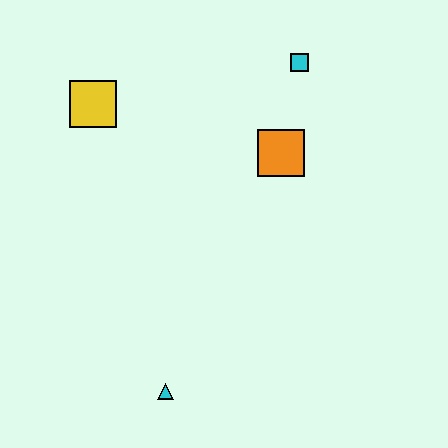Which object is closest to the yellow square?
The orange square is closest to the yellow square.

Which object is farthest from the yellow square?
The cyan triangle is farthest from the yellow square.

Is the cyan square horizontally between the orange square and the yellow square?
No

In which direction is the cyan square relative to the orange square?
The cyan square is above the orange square.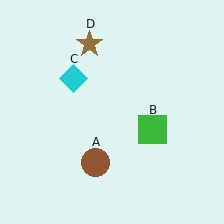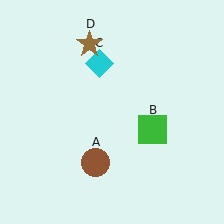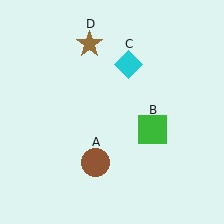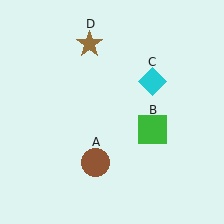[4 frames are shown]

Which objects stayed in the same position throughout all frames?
Brown circle (object A) and green square (object B) and brown star (object D) remained stationary.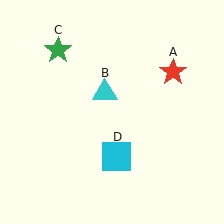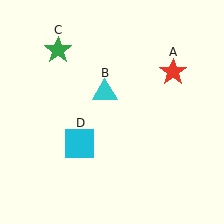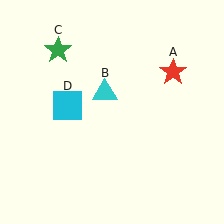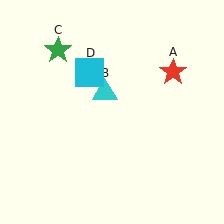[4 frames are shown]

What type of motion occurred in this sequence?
The cyan square (object D) rotated clockwise around the center of the scene.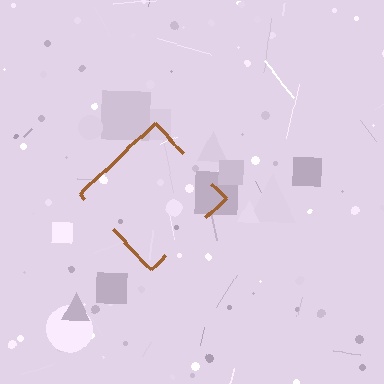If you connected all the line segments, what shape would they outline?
They would outline a diamond.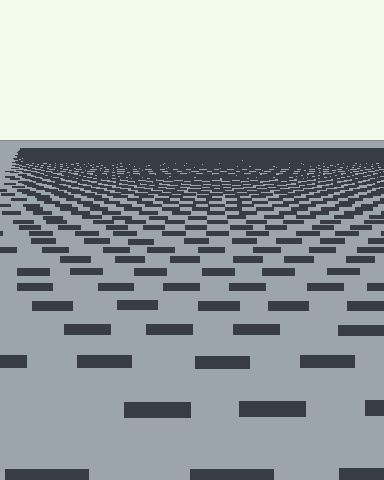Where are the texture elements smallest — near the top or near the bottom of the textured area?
Near the top.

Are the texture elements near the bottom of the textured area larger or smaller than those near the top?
Larger. Near the bottom, elements are closer to the viewer and appear at a bigger on-screen size.